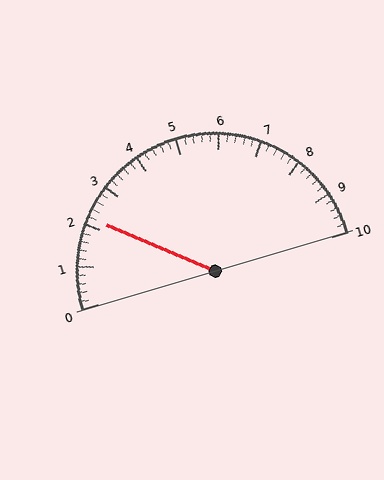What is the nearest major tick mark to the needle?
The nearest major tick mark is 2.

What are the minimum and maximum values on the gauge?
The gauge ranges from 0 to 10.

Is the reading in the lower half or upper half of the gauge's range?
The reading is in the lower half of the range (0 to 10).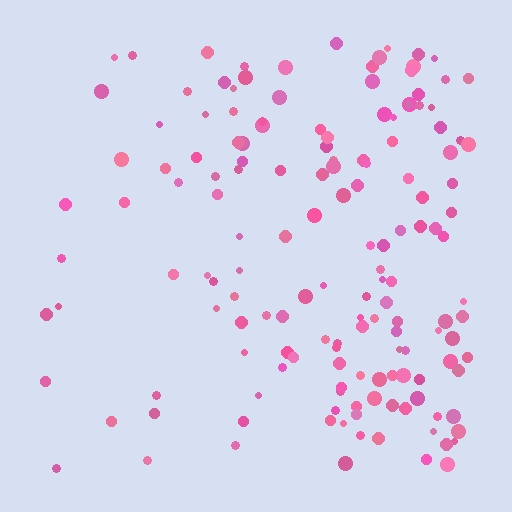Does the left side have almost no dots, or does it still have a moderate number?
Still a moderate number, just noticeably fewer than the right.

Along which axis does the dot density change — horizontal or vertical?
Horizontal.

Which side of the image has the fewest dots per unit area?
The left.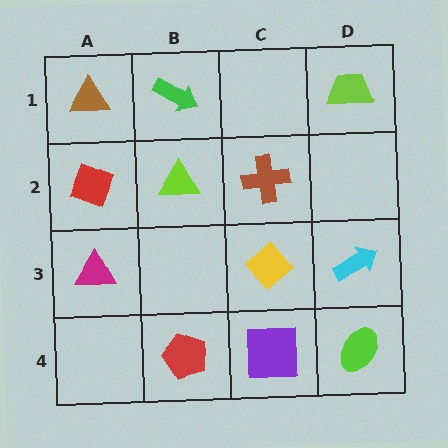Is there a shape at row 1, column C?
No, that cell is empty.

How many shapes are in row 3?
3 shapes.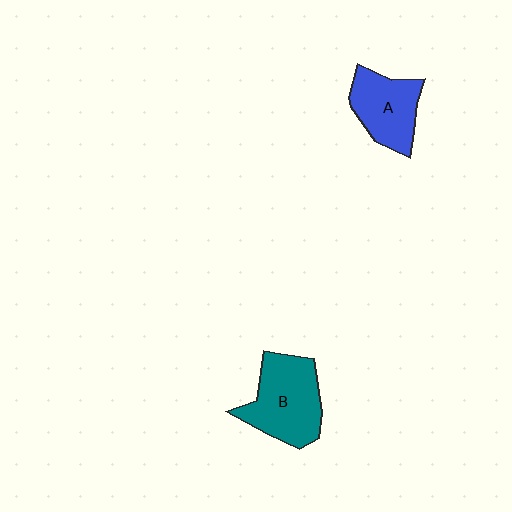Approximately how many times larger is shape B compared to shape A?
Approximately 1.3 times.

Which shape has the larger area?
Shape B (teal).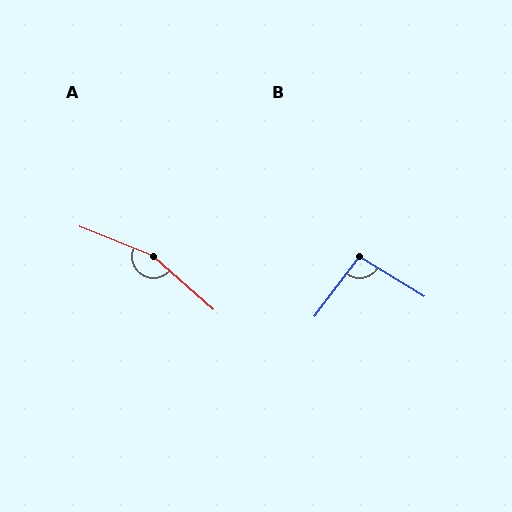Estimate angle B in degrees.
Approximately 96 degrees.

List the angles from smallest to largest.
B (96°), A (160°).